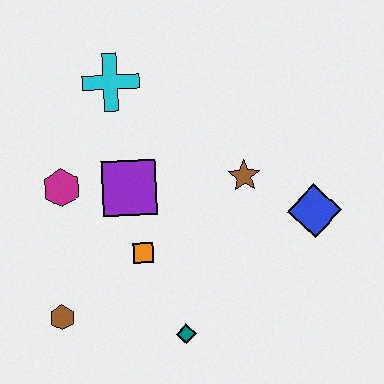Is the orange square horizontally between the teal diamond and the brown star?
No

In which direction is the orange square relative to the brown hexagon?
The orange square is to the right of the brown hexagon.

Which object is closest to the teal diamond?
The orange square is closest to the teal diamond.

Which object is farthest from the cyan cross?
The teal diamond is farthest from the cyan cross.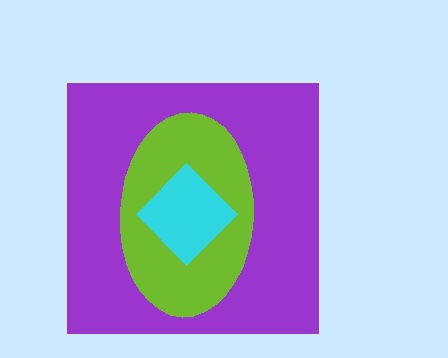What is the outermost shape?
The purple square.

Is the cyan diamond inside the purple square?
Yes.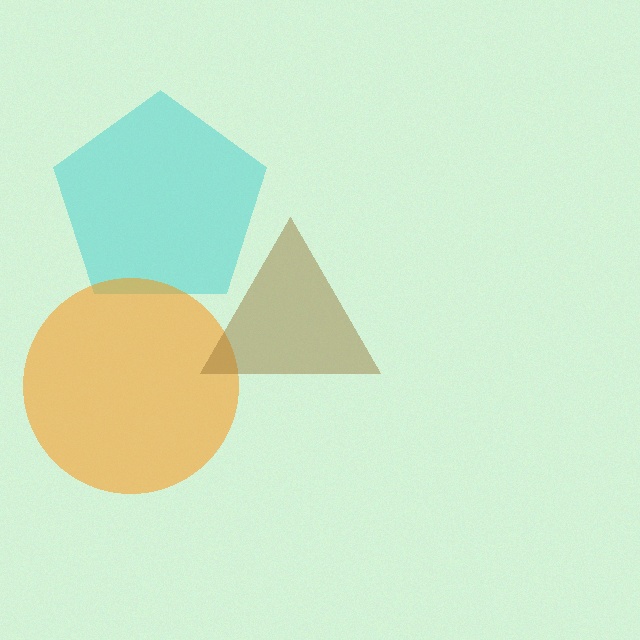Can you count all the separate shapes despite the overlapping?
Yes, there are 3 separate shapes.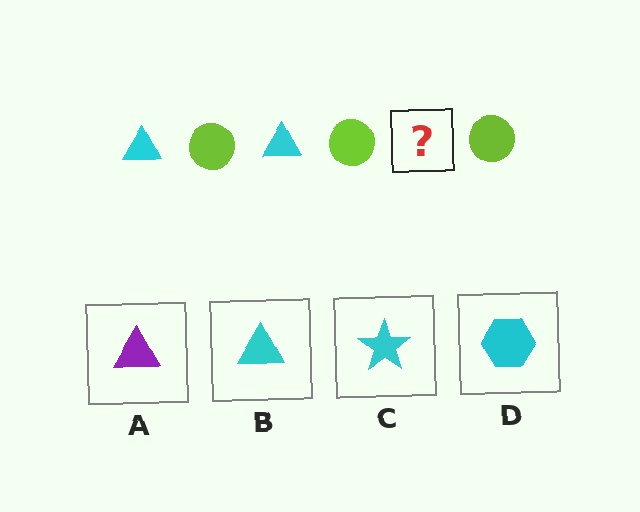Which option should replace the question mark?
Option B.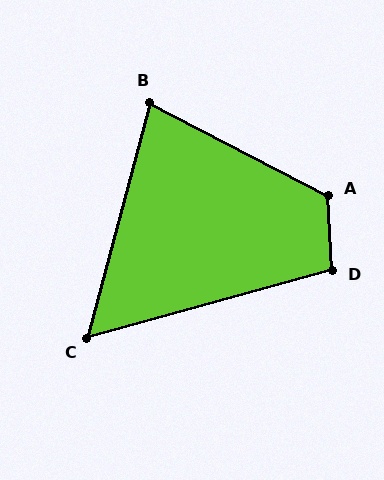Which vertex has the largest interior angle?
A, at approximately 120 degrees.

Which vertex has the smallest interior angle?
C, at approximately 60 degrees.